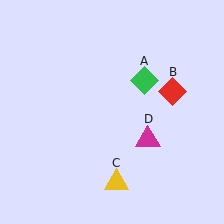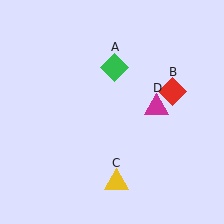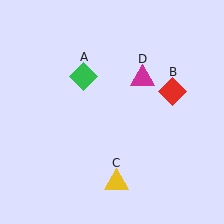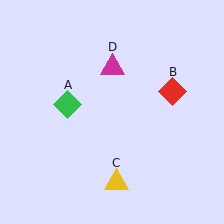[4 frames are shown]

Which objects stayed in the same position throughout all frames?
Red diamond (object B) and yellow triangle (object C) remained stationary.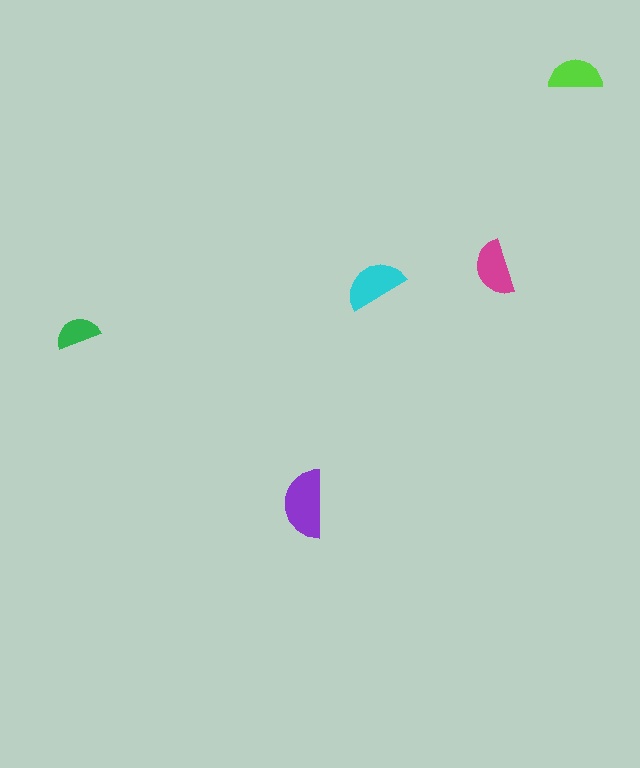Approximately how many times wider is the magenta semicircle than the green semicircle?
About 1.5 times wider.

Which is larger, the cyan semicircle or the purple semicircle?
The purple one.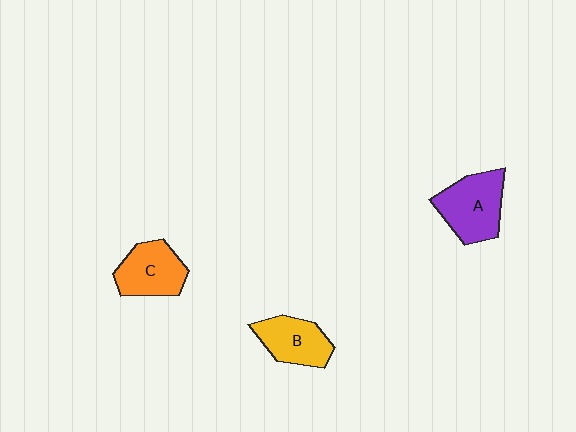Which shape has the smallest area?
Shape B (yellow).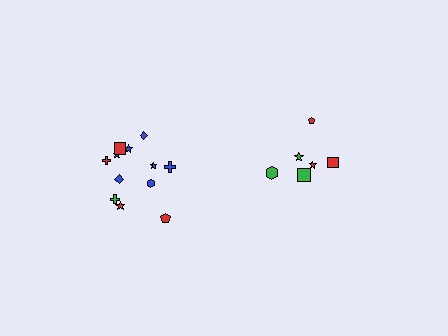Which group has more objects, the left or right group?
The left group.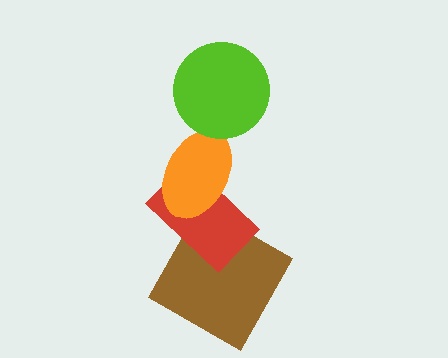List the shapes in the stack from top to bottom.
From top to bottom: the lime circle, the orange ellipse, the red rectangle, the brown square.